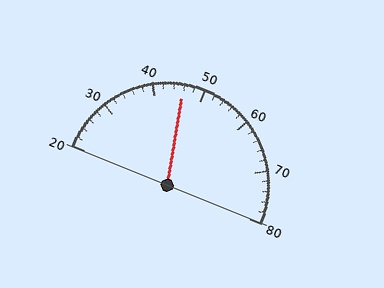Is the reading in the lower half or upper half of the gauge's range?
The reading is in the lower half of the range (20 to 80).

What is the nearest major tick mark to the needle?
The nearest major tick mark is 50.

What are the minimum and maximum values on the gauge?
The gauge ranges from 20 to 80.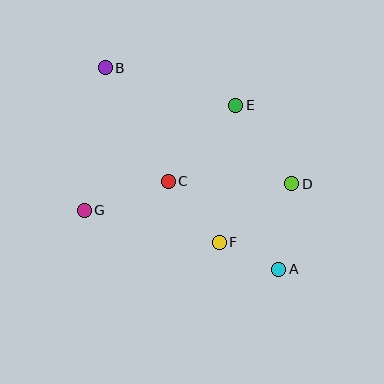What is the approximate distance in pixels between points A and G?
The distance between A and G is approximately 203 pixels.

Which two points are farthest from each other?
Points A and B are farthest from each other.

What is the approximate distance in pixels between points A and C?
The distance between A and C is approximately 141 pixels.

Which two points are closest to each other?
Points A and F are closest to each other.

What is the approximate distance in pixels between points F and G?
The distance between F and G is approximately 138 pixels.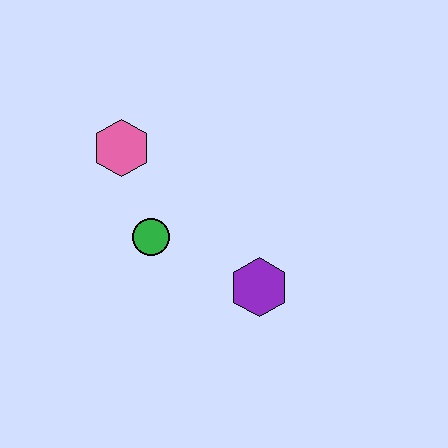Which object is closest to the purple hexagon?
The green circle is closest to the purple hexagon.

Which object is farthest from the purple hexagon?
The pink hexagon is farthest from the purple hexagon.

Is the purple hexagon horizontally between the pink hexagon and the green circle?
No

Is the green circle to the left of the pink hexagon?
No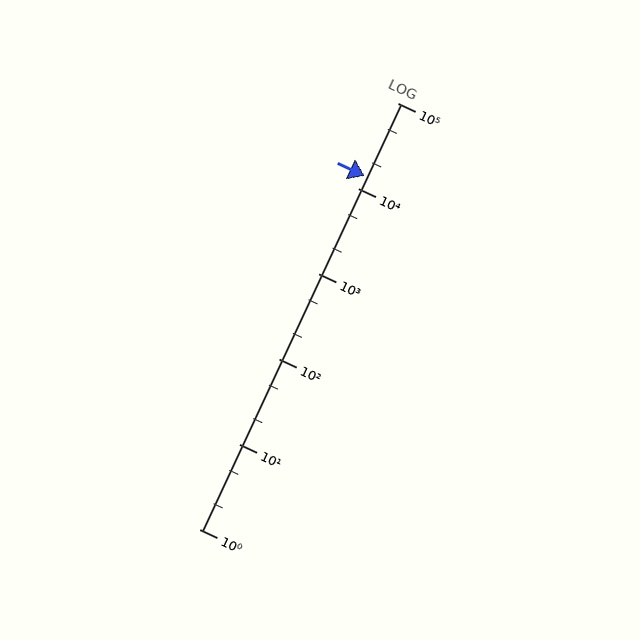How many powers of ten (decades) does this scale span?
The scale spans 5 decades, from 1 to 100000.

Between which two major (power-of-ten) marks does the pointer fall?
The pointer is between 10000 and 100000.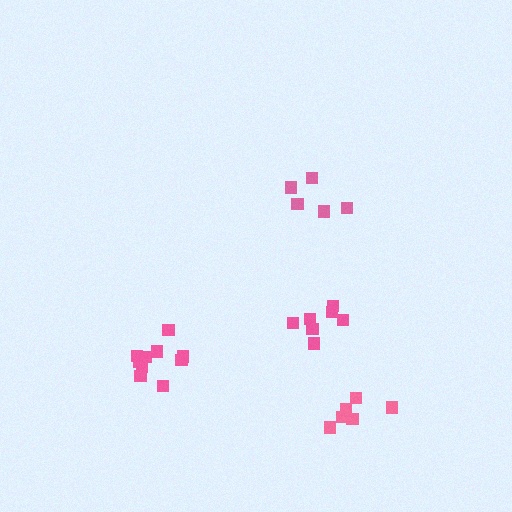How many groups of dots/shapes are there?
There are 4 groups.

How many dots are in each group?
Group 1: 6 dots, Group 2: 7 dots, Group 3: 10 dots, Group 4: 5 dots (28 total).